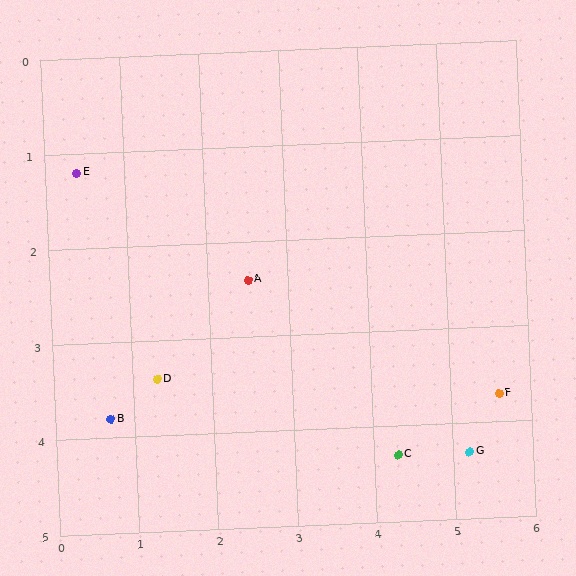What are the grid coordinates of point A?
Point A is at approximately (2.5, 2.4).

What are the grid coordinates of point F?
Point F is at approximately (5.6, 3.7).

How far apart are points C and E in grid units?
Points C and E are about 5.0 grid units apart.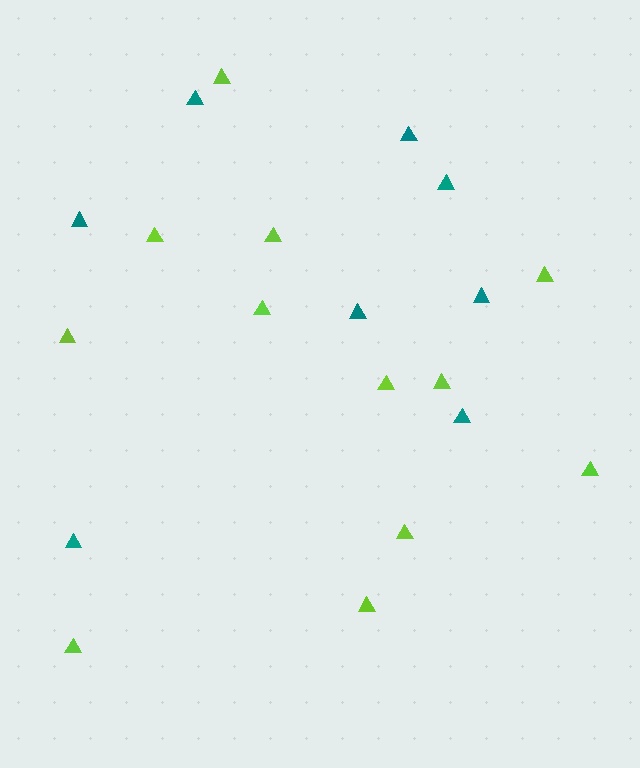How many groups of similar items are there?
There are 2 groups: one group of lime triangles (12) and one group of teal triangles (8).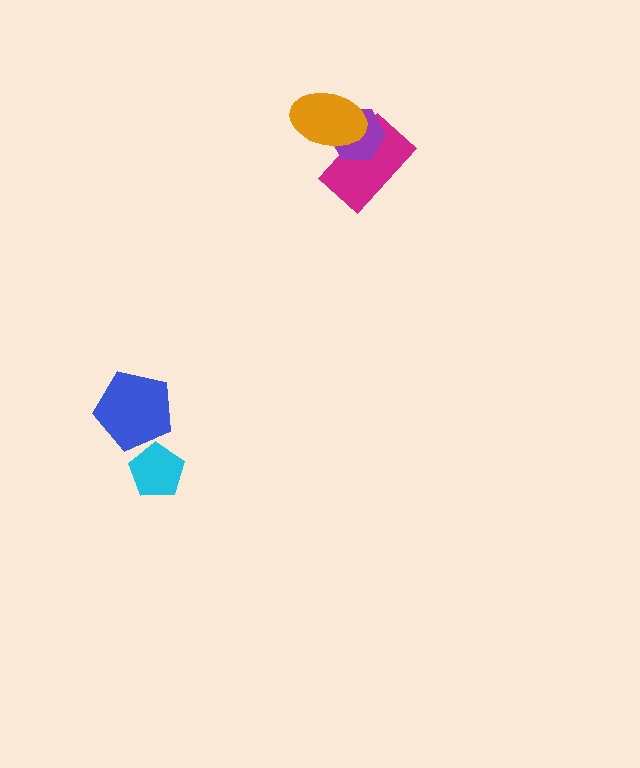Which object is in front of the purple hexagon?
The orange ellipse is in front of the purple hexagon.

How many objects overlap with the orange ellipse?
2 objects overlap with the orange ellipse.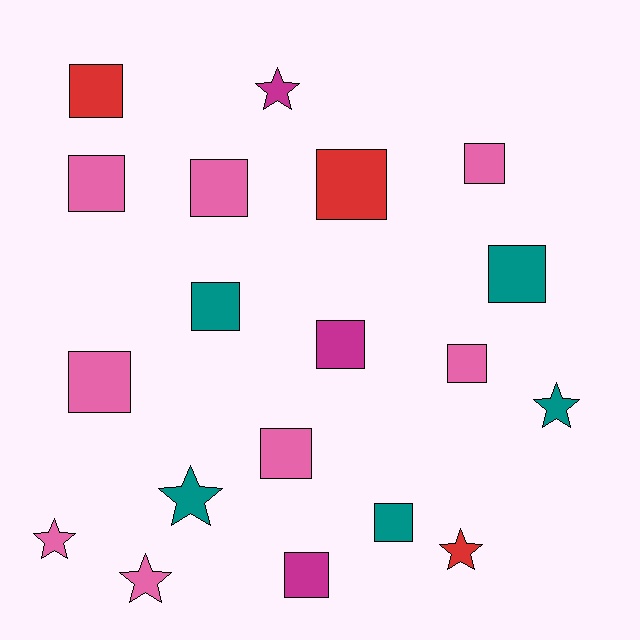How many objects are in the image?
There are 19 objects.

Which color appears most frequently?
Pink, with 8 objects.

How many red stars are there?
There is 1 red star.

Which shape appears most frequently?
Square, with 13 objects.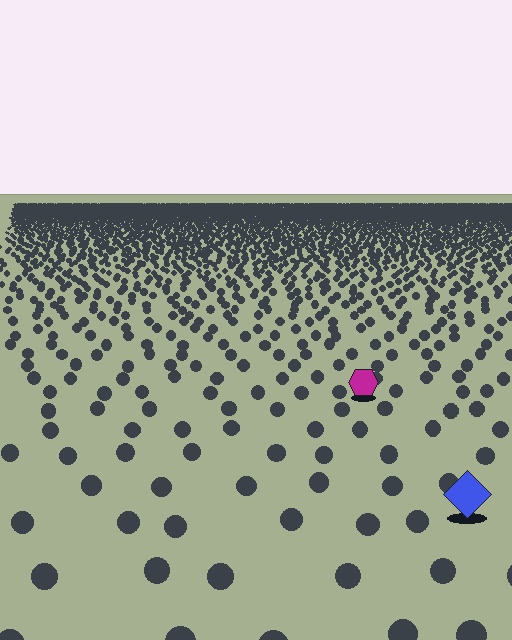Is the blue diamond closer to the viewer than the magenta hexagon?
Yes. The blue diamond is closer — you can tell from the texture gradient: the ground texture is coarser near it.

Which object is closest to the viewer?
The blue diamond is closest. The texture marks near it are larger and more spread out.